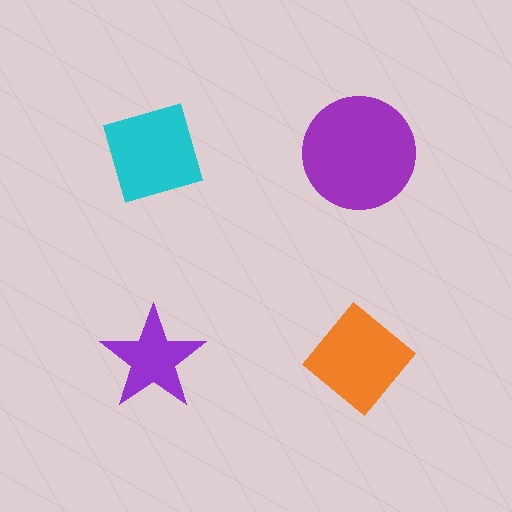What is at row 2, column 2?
An orange diamond.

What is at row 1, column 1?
A cyan diamond.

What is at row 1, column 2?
A purple circle.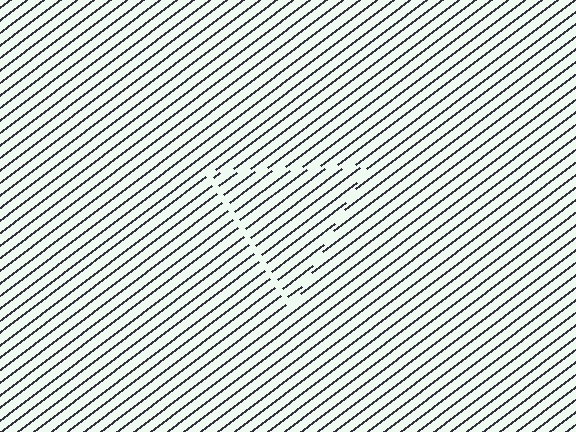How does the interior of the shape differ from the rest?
The interior of the shape contains the same grating, shifted by half a period — the contour is defined by the phase discontinuity where line-ends from the inner and outer gratings abut.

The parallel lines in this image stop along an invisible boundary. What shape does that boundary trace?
An illusory triangle. The interior of the shape contains the same grating, shifted by half a period — the contour is defined by the phase discontinuity where line-ends from the inner and outer gratings abut.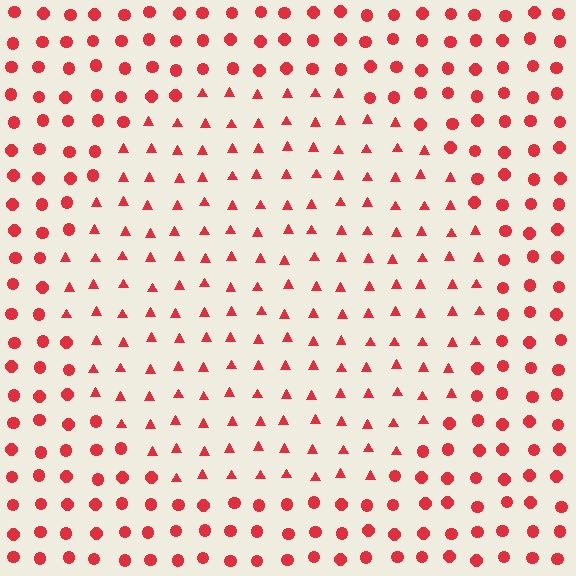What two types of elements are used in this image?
The image uses triangles inside the circle region and circles outside it.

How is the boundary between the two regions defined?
The boundary is defined by a change in element shape: triangles inside vs. circles outside. All elements share the same color and spacing.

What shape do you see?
I see a circle.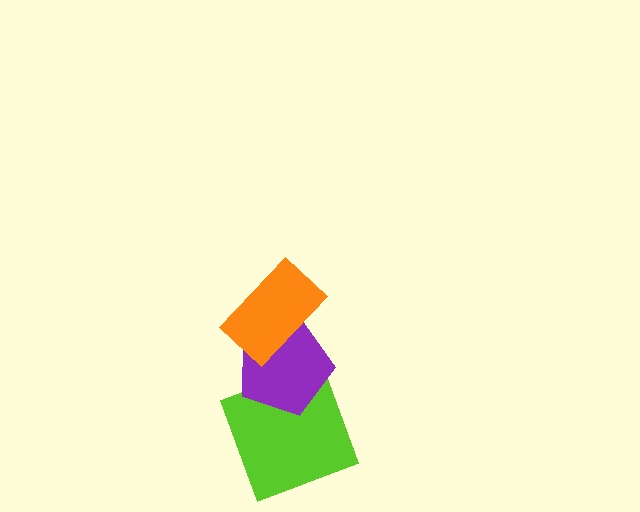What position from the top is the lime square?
The lime square is 3rd from the top.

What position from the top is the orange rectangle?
The orange rectangle is 1st from the top.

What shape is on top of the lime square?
The purple pentagon is on top of the lime square.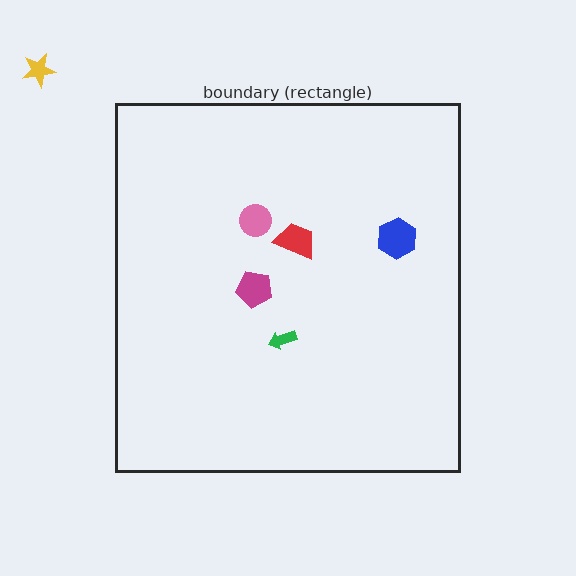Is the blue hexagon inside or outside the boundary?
Inside.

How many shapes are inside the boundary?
5 inside, 1 outside.